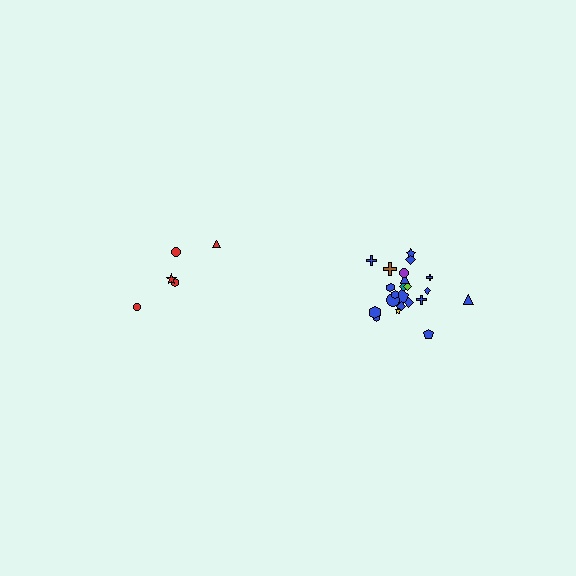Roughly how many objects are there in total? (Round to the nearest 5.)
Roughly 25 objects in total.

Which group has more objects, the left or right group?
The right group.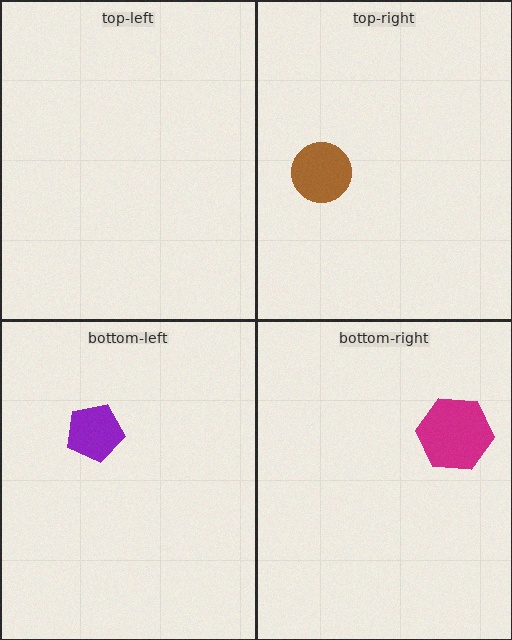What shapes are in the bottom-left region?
The purple pentagon.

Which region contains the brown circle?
The top-right region.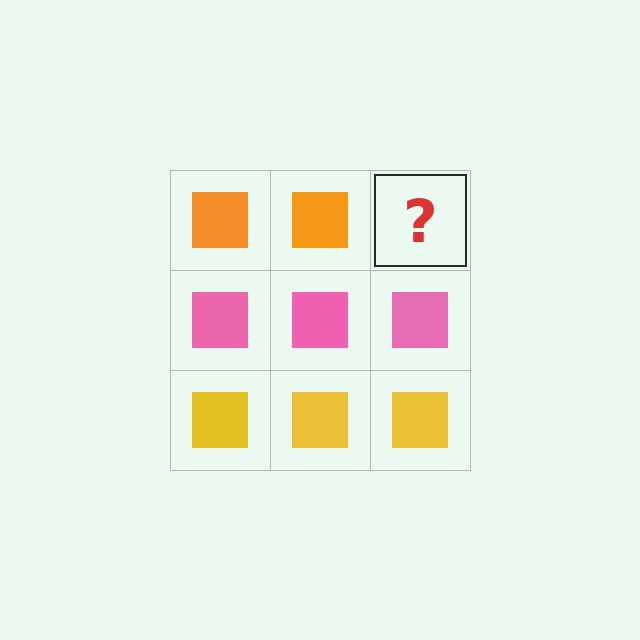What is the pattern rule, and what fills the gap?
The rule is that each row has a consistent color. The gap should be filled with an orange square.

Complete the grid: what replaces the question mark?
The question mark should be replaced with an orange square.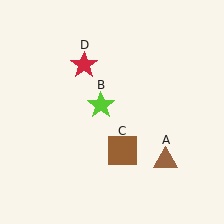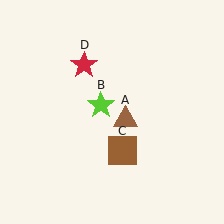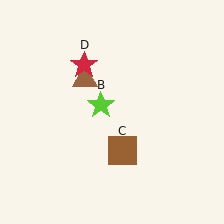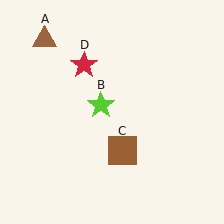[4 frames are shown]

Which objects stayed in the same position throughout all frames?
Lime star (object B) and brown square (object C) and red star (object D) remained stationary.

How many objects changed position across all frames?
1 object changed position: brown triangle (object A).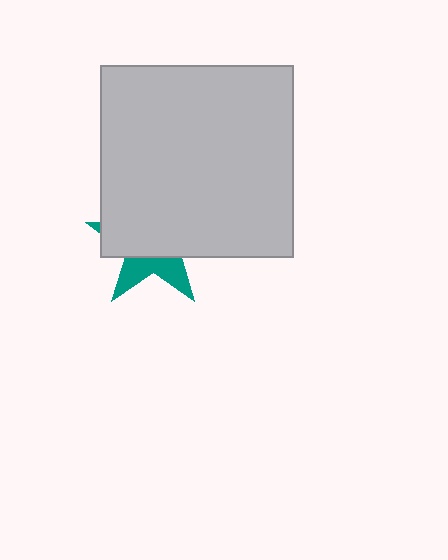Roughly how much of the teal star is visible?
A small part of it is visible (roughly 33%).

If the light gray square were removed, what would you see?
You would see the complete teal star.